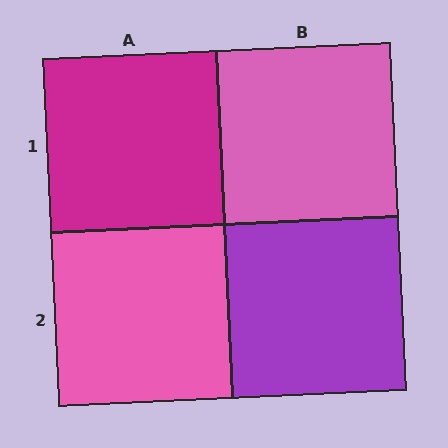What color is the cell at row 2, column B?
Purple.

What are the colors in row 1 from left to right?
Magenta, pink.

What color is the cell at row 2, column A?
Pink.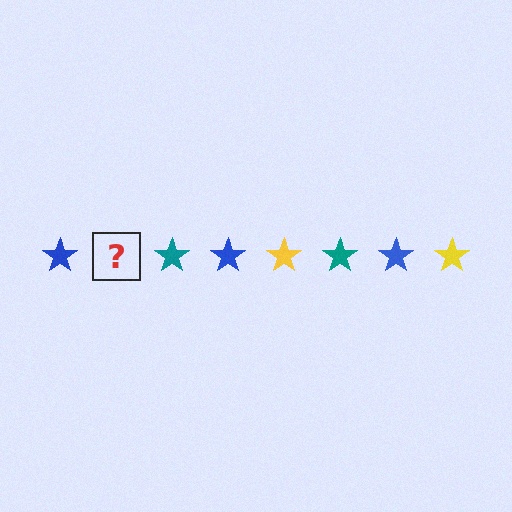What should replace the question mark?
The question mark should be replaced with a yellow star.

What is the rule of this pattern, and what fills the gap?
The rule is that the pattern cycles through blue, yellow, teal stars. The gap should be filled with a yellow star.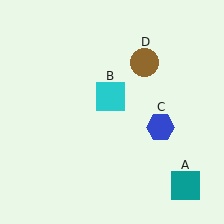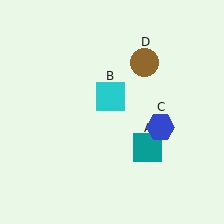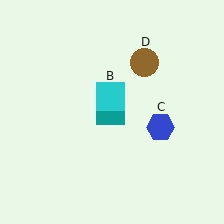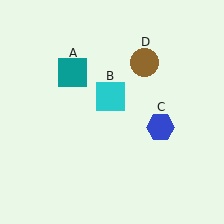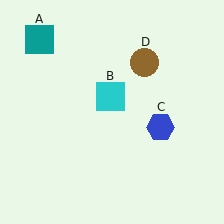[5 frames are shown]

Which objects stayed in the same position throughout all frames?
Cyan square (object B) and blue hexagon (object C) and brown circle (object D) remained stationary.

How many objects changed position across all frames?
1 object changed position: teal square (object A).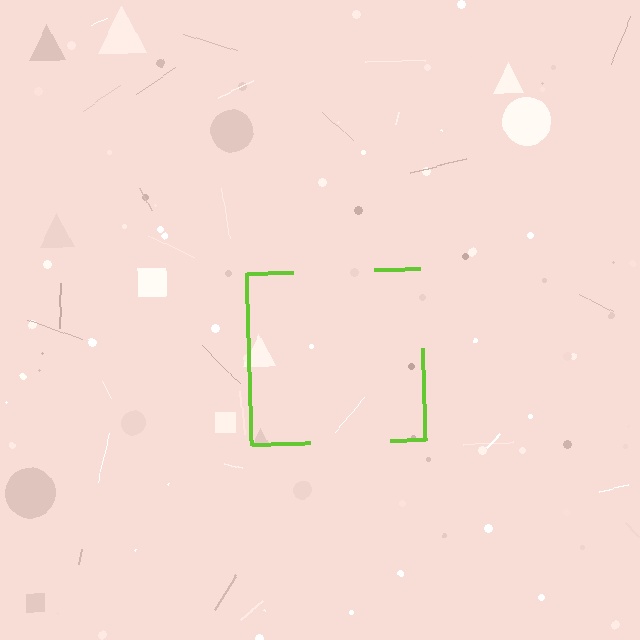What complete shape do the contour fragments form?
The contour fragments form a square.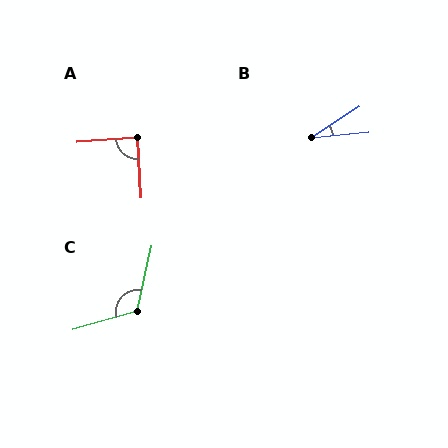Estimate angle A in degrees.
Approximately 89 degrees.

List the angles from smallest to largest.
B (27°), A (89°), C (118°).